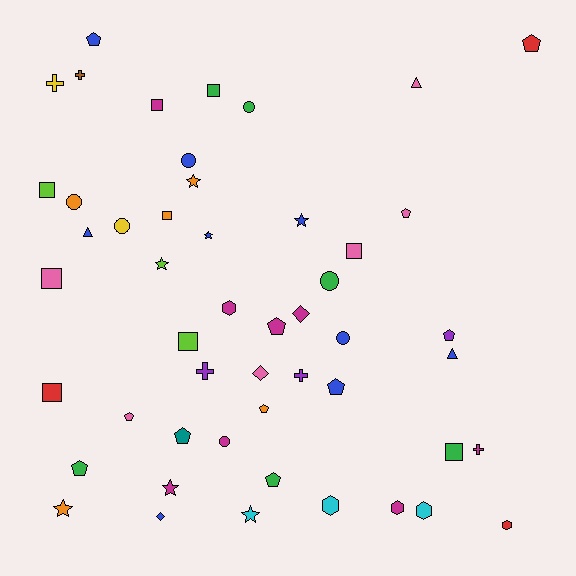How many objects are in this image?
There are 50 objects.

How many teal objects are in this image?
There is 1 teal object.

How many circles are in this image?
There are 7 circles.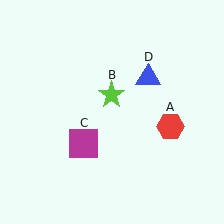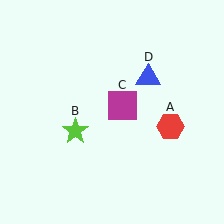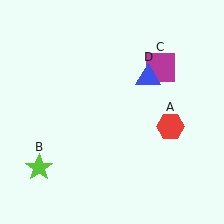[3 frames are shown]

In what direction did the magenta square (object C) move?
The magenta square (object C) moved up and to the right.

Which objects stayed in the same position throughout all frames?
Red hexagon (object A) and blue triangle (object D) remained stationary.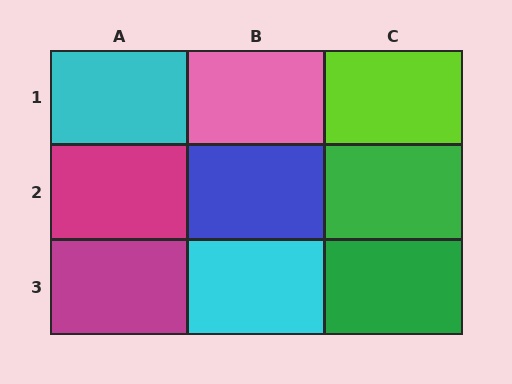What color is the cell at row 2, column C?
Green.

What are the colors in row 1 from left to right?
Cyan, pink, lime.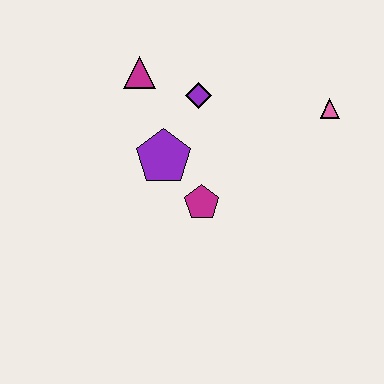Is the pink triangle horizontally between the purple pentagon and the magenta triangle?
No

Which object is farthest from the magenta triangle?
The pink triangle is farthest from the magenta triangle.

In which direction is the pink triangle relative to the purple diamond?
The pink triangle is to the right of the purple diamond.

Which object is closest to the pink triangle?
The purple diamond is closest to the pink triangle.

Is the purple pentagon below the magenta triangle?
Yes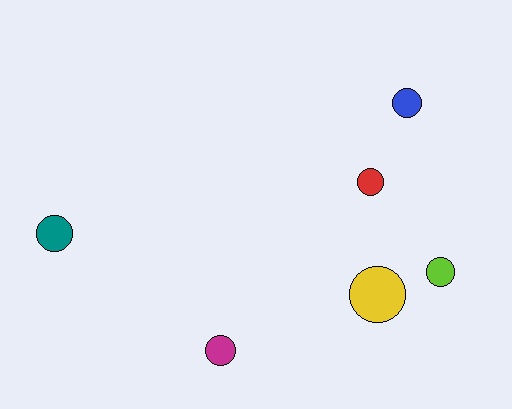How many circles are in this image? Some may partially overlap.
There are 6 circles.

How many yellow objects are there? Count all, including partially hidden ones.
There is 1 yellow object.